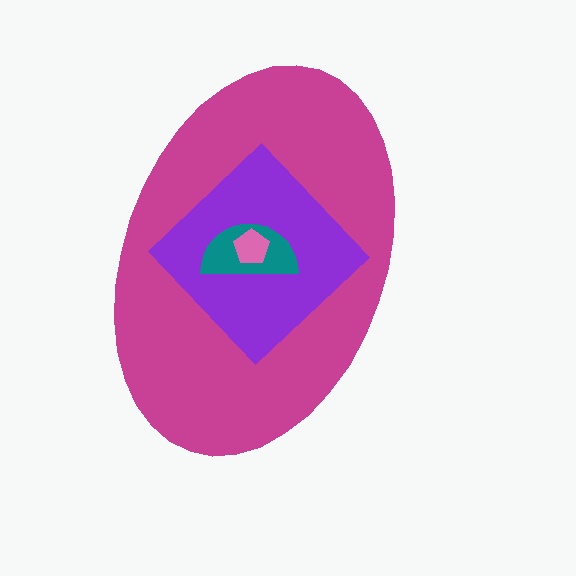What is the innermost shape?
The pink pentagon.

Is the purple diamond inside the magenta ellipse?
Yes.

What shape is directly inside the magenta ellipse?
The purple diamond.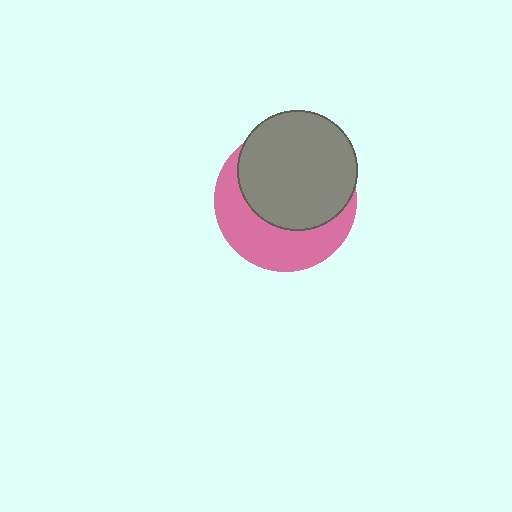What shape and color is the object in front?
The object in front is a gray circle.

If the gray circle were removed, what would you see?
You would see the complete pink circle.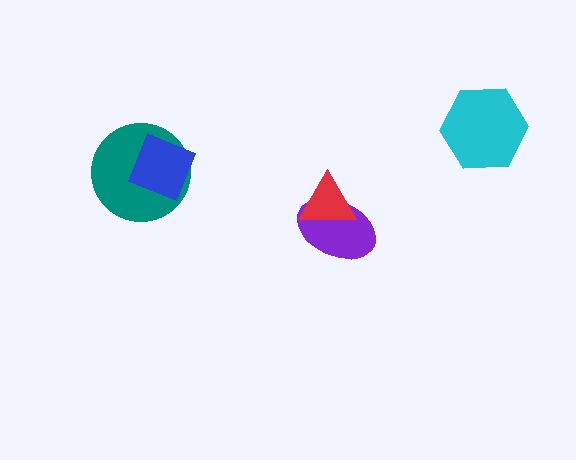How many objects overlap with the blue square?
1 object overlaps with the blue square.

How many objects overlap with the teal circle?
1 object overlaps with the teal circle.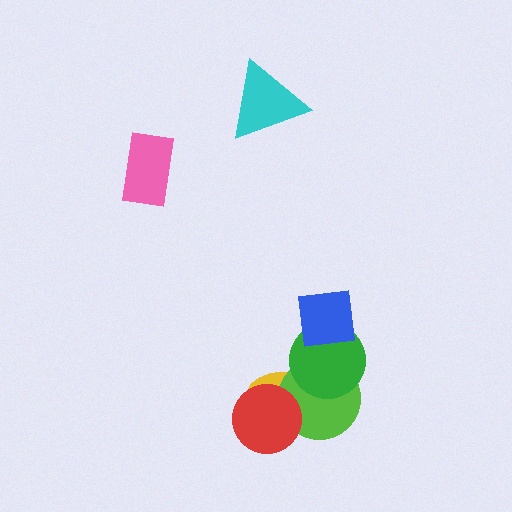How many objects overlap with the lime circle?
3 objects overlap with the lime circle.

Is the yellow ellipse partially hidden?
Yes, it is partially covered by another shape.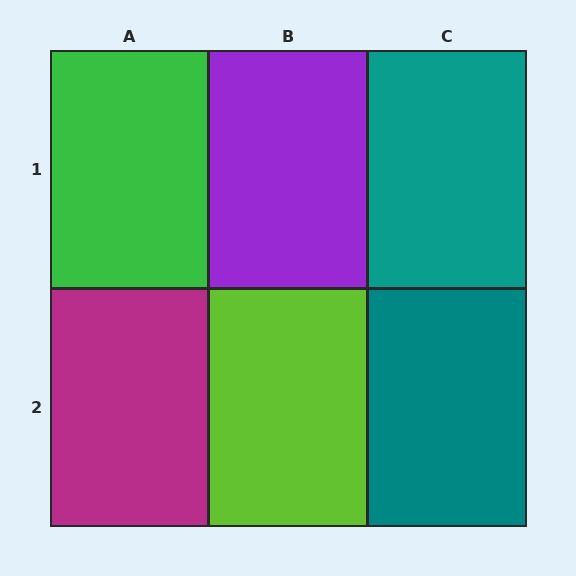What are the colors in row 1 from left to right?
Green, purple, teal.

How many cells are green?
1 cell is green.